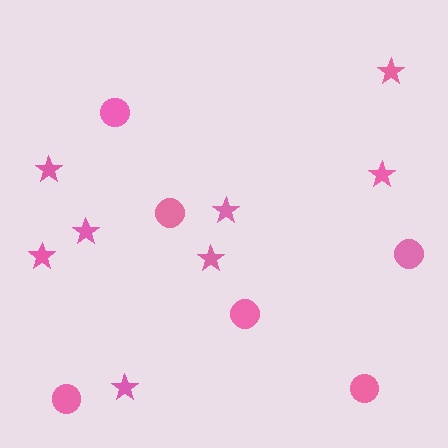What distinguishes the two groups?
There are 2 groups: one group of stars (8) and one group of circles (6).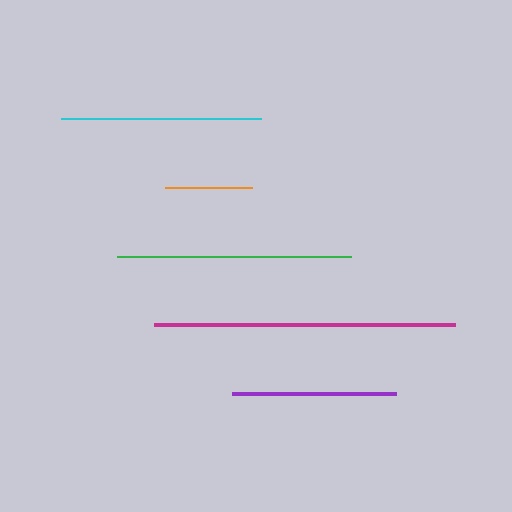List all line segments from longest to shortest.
From longest to shortest: magenta, green, cyan, purple, orange.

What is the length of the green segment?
The green segment is approximately 234 pixels long.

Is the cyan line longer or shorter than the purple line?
The cyan line is longer than the purple line.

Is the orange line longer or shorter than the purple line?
The purple line is longer than the orange line.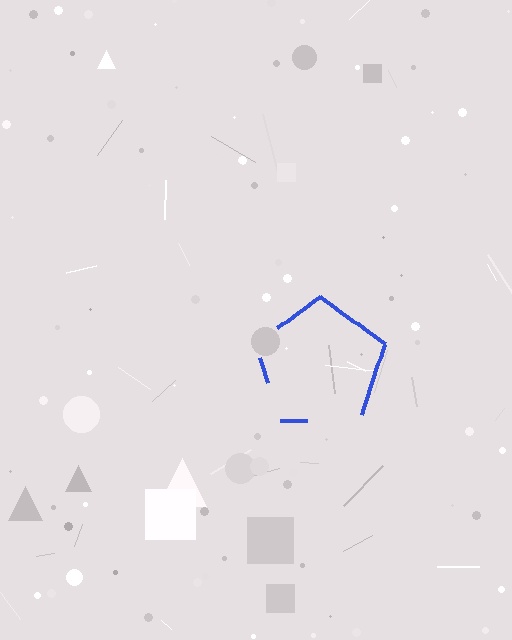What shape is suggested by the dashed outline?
The dashed outline suggests a pentagon.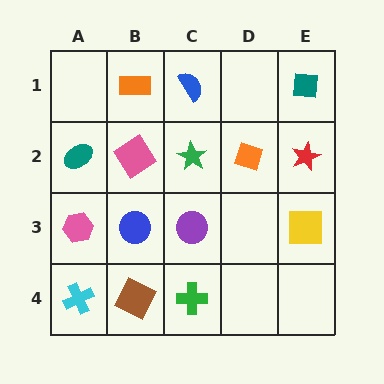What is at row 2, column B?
A pink diamond.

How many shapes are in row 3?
4 shapes.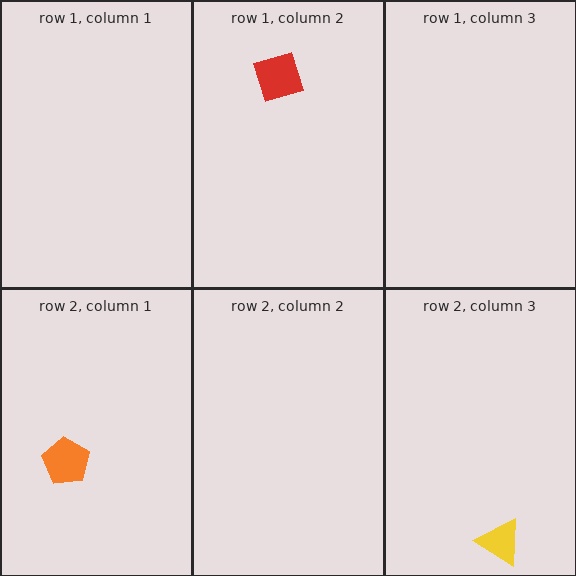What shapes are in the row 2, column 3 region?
The yellow triangle.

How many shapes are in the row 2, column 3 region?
1.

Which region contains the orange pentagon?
The row 2, column 1 region.